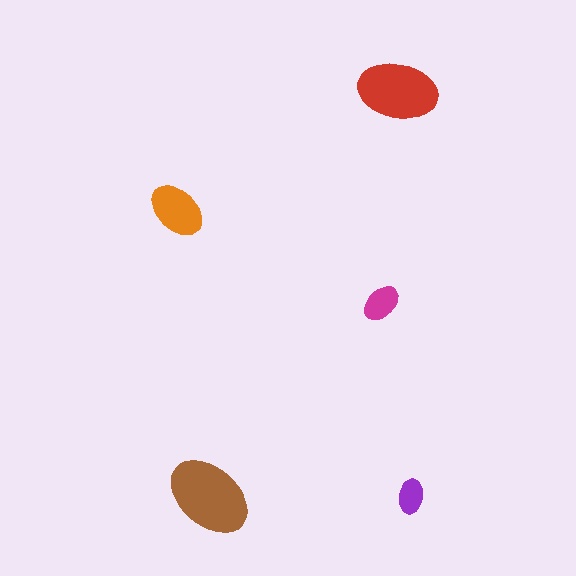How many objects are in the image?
There are 5 objects in the image.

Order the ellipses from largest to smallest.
the brown one, the red one, the orange one, the magenta one, the purple one.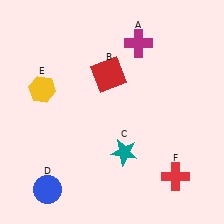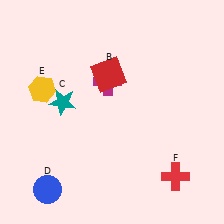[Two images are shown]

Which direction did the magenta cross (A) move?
The magenta cross (A) moved down.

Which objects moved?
The objects that moved are: the magenta cross (A), the teal star (C).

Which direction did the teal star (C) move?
The teal star (C) moved left.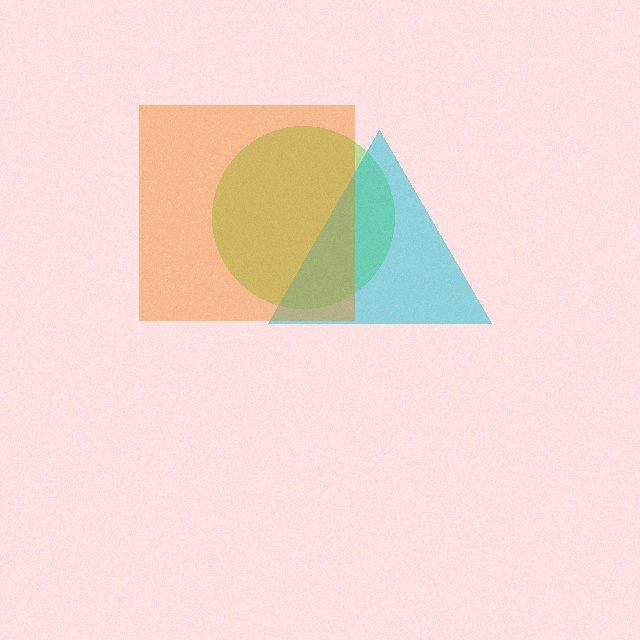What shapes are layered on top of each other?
The layered shapes are: a lime circle, a cyan triangle, an orange square.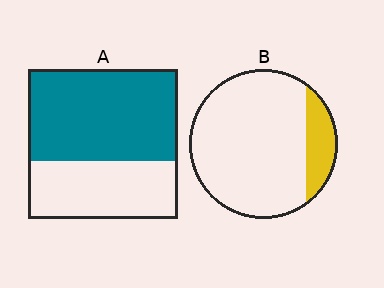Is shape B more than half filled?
No.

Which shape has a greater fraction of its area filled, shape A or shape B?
Shape A.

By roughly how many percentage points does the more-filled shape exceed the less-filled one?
By roughly 45 percentage points (A over B).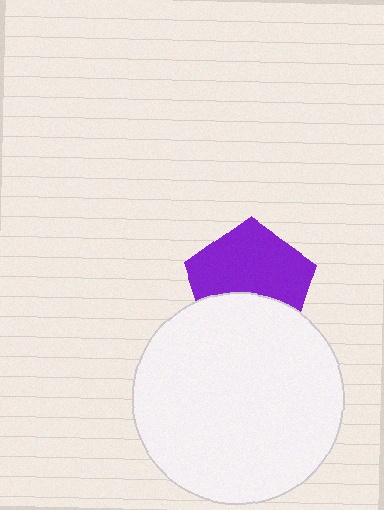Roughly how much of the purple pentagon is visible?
About half of it is visible (roughly 62%).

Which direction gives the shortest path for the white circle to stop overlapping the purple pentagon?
Moving down gives the shortest separation.